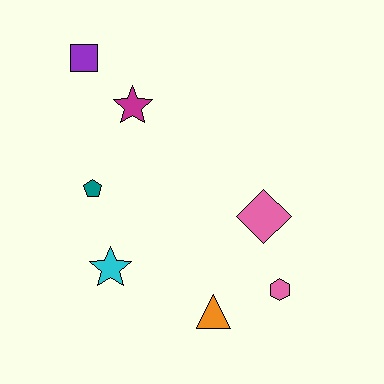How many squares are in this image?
There is 1 square.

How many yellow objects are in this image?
There are no yellow objects.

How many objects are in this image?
There are 7 objects.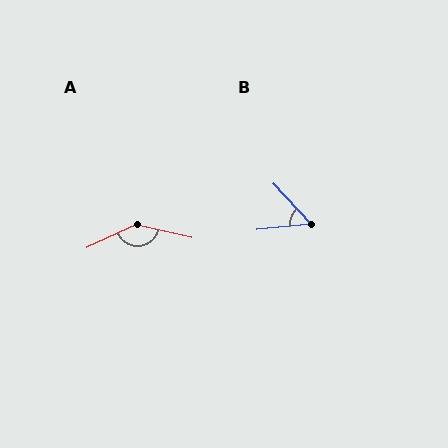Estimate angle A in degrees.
Approximately 142 degrees.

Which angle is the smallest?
B, at approximately 54 degrees.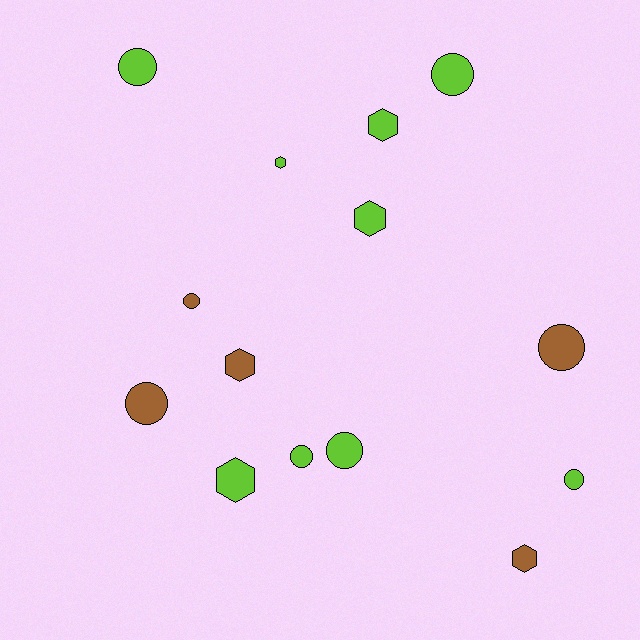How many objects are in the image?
There are 14 objects.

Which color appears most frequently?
Lime, with 9 objects.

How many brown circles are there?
There are 3 brown circles.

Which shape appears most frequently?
Circle, with 8 objects.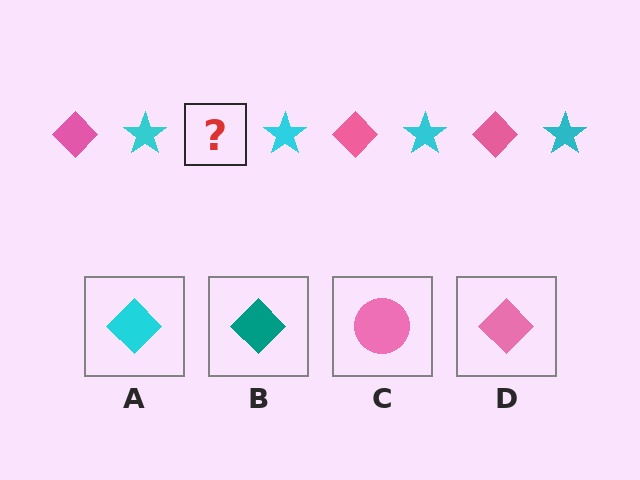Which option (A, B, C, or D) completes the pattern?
D.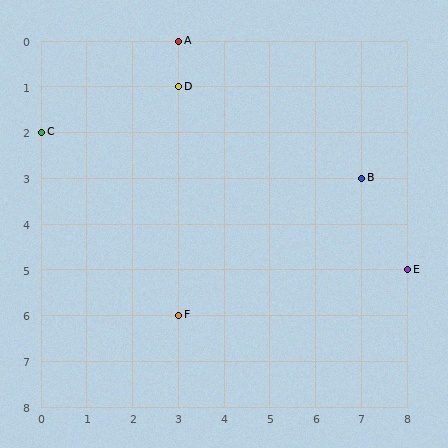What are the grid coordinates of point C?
Point C is at grid coordinates (0, 2).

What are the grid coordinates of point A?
Point A is at grid coordinates (3, 0).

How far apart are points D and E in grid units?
Points D and E are 5 columns and 4 rows apart (about 6.4 grid units diagonally).